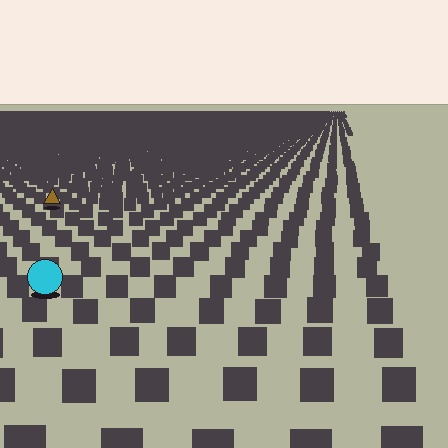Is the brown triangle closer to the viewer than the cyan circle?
No. The cyan circle is closer — you can tell from the texture gradient: the ground texture is coarser near it.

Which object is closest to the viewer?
The cyan circle is closest. The texture marks near it are larger and more spread out.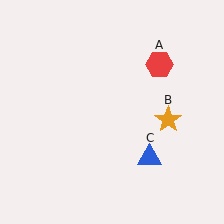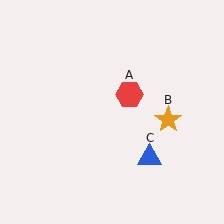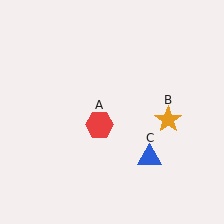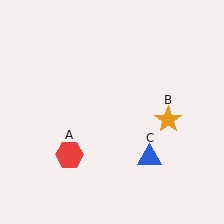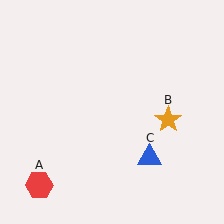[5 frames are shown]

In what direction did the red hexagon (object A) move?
The red hexagon (object A) moved down and to the left.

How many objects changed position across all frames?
1 object changed position: red hexagon (object A).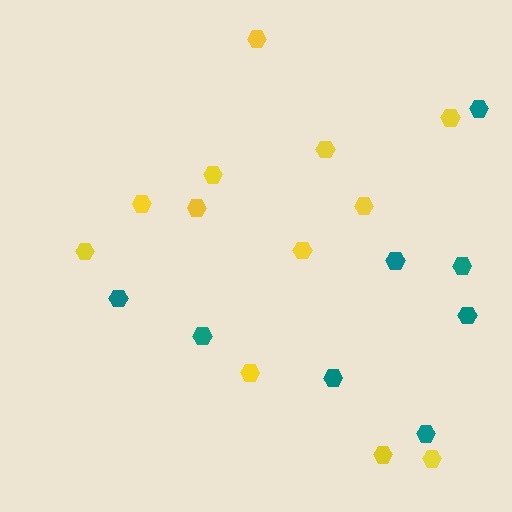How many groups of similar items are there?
There are 2 groups: one group of yellow hexagons (12) and one group of teal hexagons (8).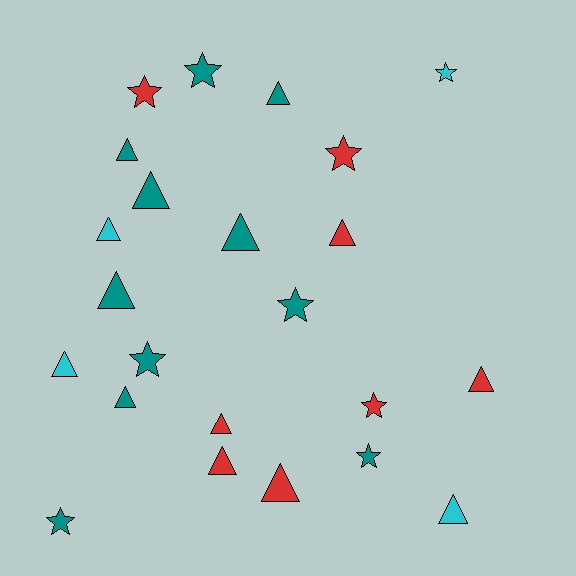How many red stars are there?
There are 3 red stars.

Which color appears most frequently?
Teal, with 11 objects.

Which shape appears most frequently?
Triangle, with 14 objects.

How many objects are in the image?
There are 23 objects.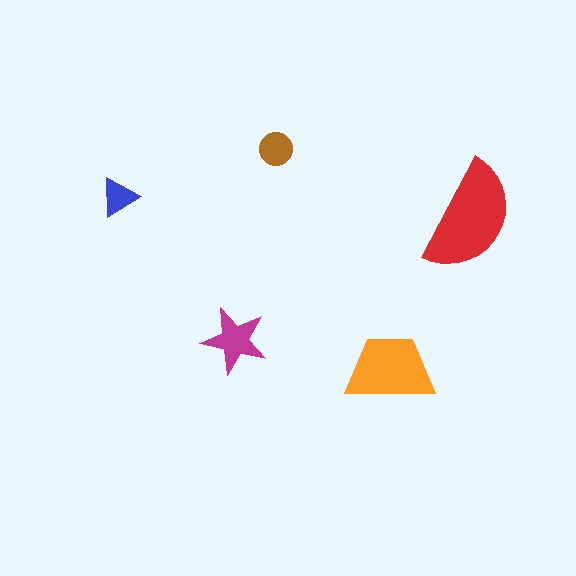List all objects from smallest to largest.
The blue triangle, the brown circle, the magenta star, the orange trapezoid, the red semicircle.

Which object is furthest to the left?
The blue triangle is leftmost.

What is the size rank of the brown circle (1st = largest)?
4th.